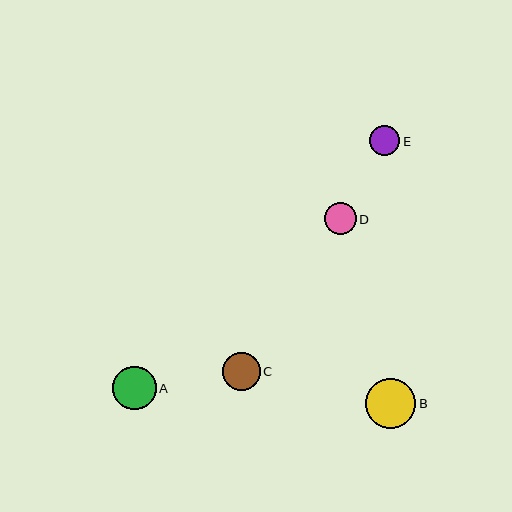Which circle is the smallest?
Circle E is the smallest with a size of approximately 30 pixels.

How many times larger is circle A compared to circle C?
Circle A is approximately 1.1 times the size of circle C.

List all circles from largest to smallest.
From largest to smallest: B, A, C, D, E.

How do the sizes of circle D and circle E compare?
Circle D and circle E are approximately the same size.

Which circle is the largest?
Circle B is the largest with a size of approximately 50 pixels.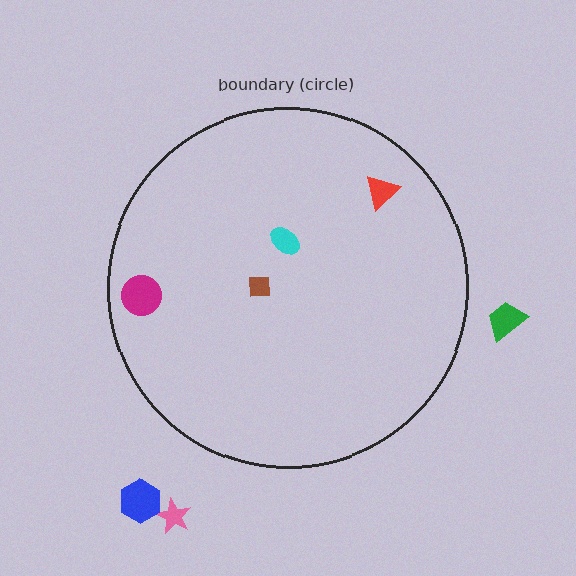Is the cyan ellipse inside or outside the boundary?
Inside.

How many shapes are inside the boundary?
4 inside, 3 outside.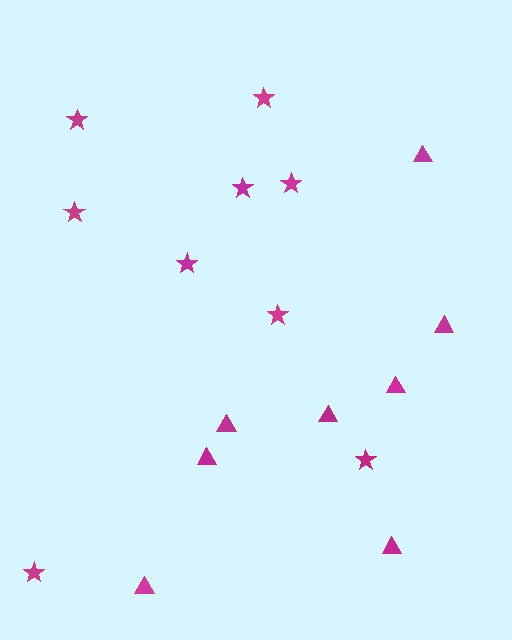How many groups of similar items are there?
There are 2 groups: one group of triangles (8) and one group of stars (9).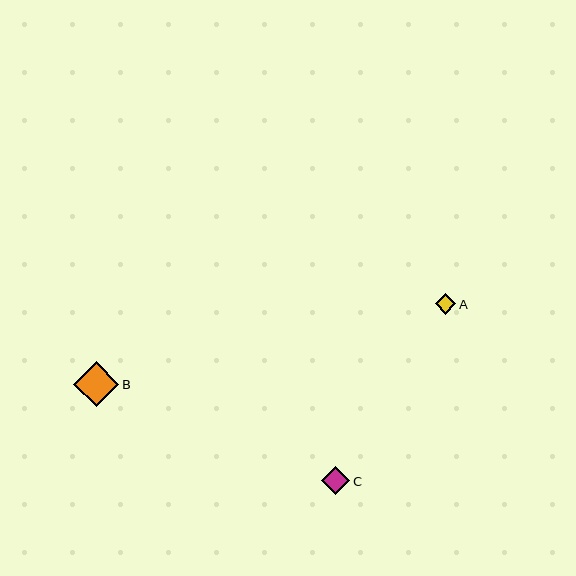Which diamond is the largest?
Diamond B is the largest with a size of approximately 45 pixels.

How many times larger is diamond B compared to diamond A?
Diamond B is approximately 2.2 times the size of diamond A.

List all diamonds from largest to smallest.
From largest to smallest: B, C, A.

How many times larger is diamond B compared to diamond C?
Diamond B is approximately 1.6 times the size of diamond C.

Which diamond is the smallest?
Diamond A is the smallest with a size of approximately 21 pixels.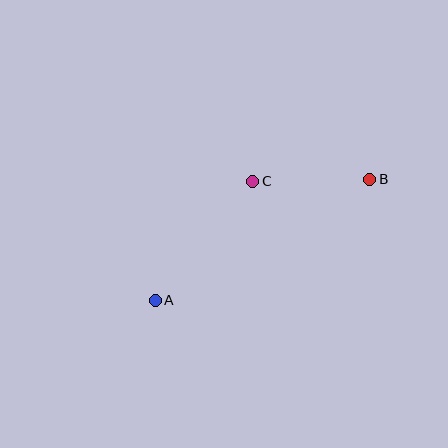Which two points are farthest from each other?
Points A and B are farthest from each other.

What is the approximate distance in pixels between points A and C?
The distance between A and C is approximately 154 pixels.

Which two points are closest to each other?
Points B and C are closest to each other.